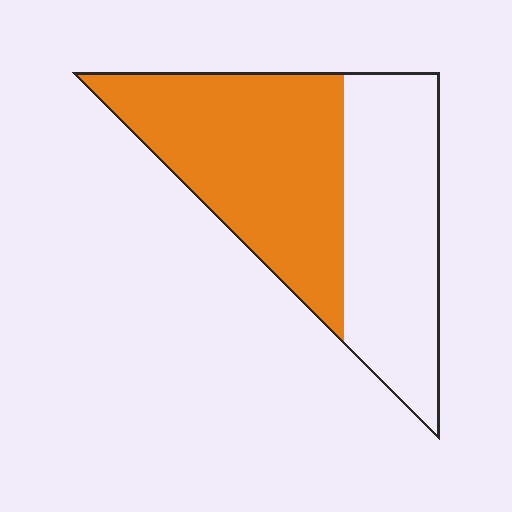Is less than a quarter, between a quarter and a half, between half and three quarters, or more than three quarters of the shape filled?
Between half and three quarters.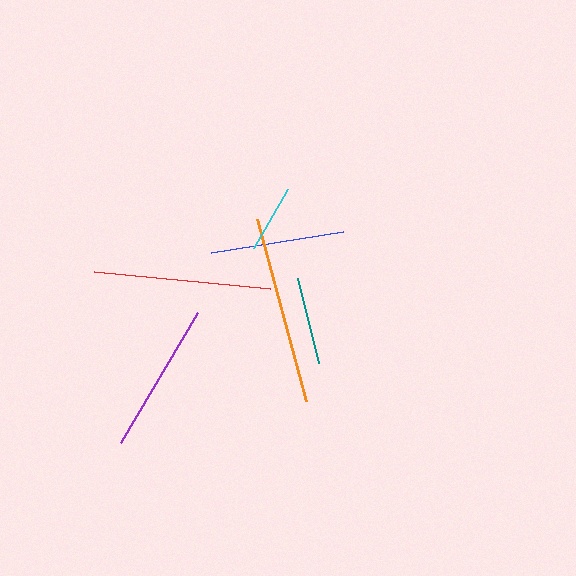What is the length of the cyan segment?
The cyan segment is approximately 68 pixels long.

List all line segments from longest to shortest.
From longest to shortest: orange, red, purple, blue, teal, cyan.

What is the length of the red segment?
The red segment is approximately 176 pixels long.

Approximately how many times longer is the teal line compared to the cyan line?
The teal line is approximately 1.3 times the length of the cyan line.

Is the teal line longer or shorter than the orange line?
The orange line is longer than the teal line.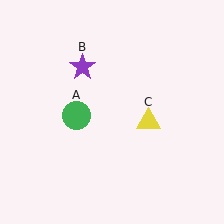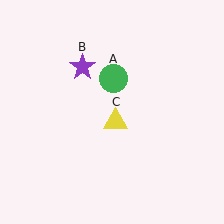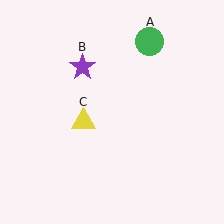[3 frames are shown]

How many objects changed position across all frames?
2 objects changed position: green circle (object A), yellow triangle (object C).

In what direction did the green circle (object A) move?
The green circle (object A) moved up and to the right.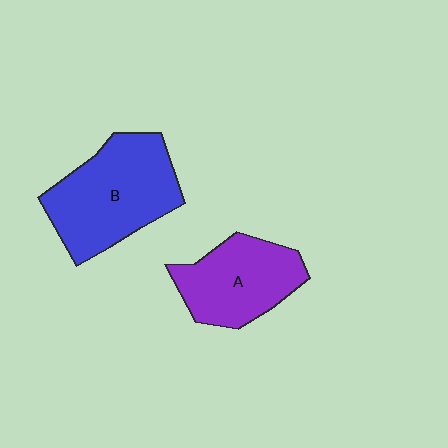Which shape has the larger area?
Shape B (blue).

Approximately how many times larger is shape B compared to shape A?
Approximately 1.3 times.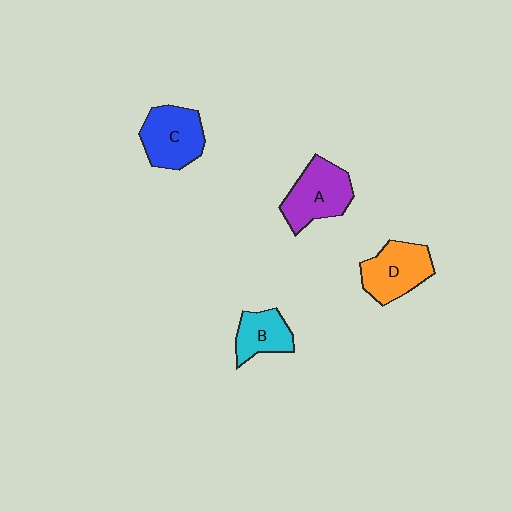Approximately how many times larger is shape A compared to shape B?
Approximately 1.5 times.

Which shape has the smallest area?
Shape B (cyan).